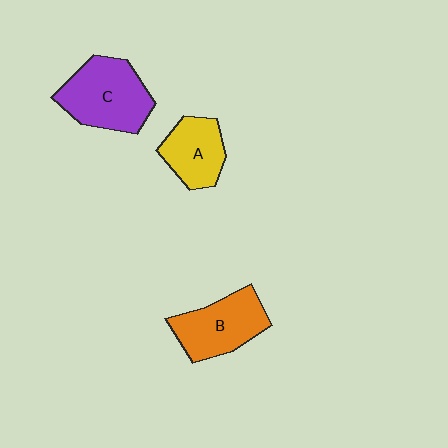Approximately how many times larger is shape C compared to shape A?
Approximately 1.5 times.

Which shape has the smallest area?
Shape A (yellow).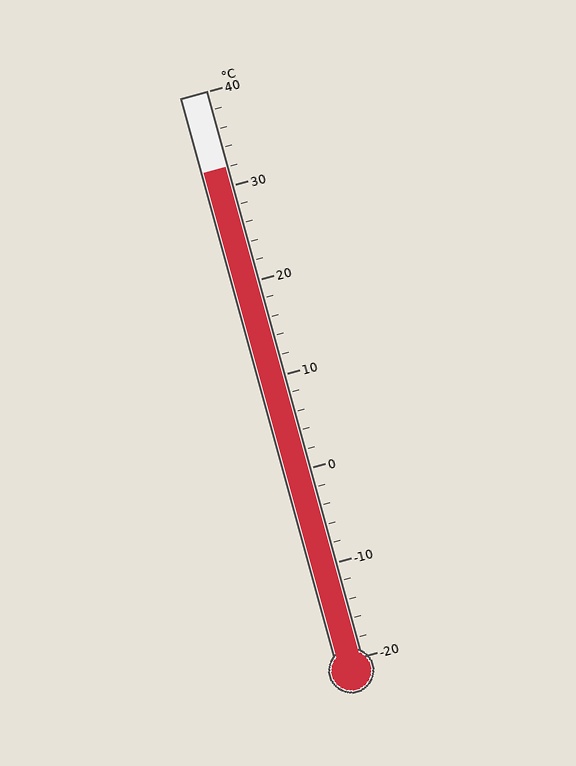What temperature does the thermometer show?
The thermometer shows approximately 32°C.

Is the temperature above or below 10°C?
The temperature is above 10°C.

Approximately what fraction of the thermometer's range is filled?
The thermometer is filled to approximately 85% of its range.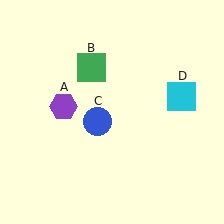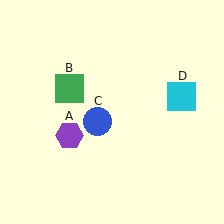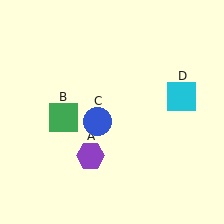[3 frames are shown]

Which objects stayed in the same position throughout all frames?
Blue circle (object C) and cyan square (object D) remained stationary.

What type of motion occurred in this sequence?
The purple hexagon (object A), green square (object B) rotated counterclockwise around the center of the scene.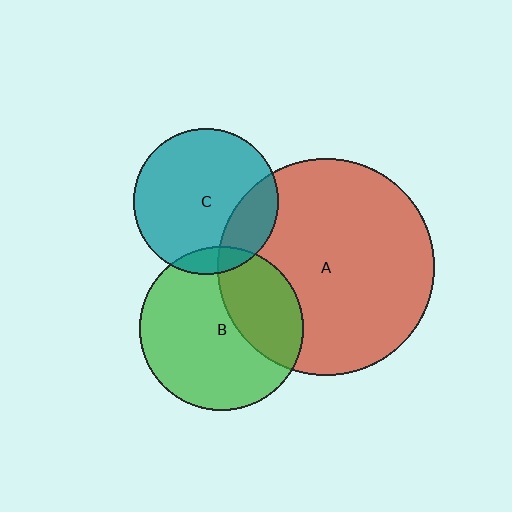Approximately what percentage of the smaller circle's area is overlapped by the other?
Approximately 35%.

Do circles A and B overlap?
Yes.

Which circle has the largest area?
Circle A (red).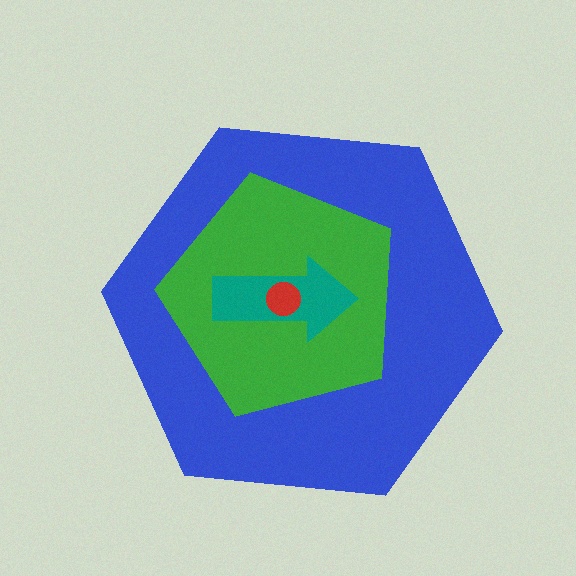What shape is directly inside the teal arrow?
The red circle.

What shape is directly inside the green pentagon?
The teal arrow.